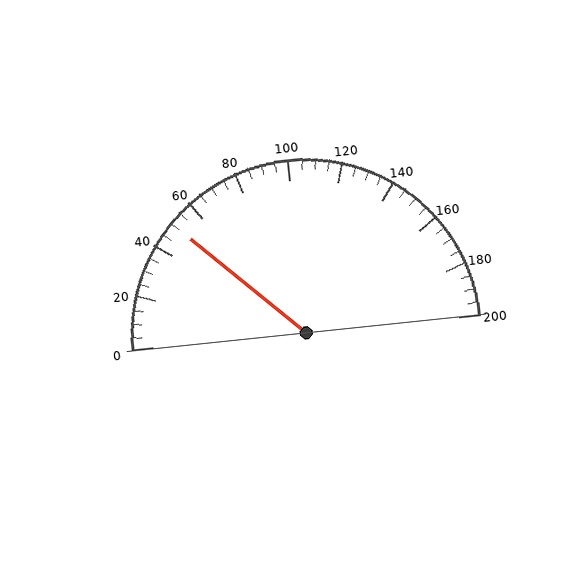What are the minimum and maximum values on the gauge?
The gauge ranges from 0 to 200.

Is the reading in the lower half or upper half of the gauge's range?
The reading is in the lower half of the range (0 to 200).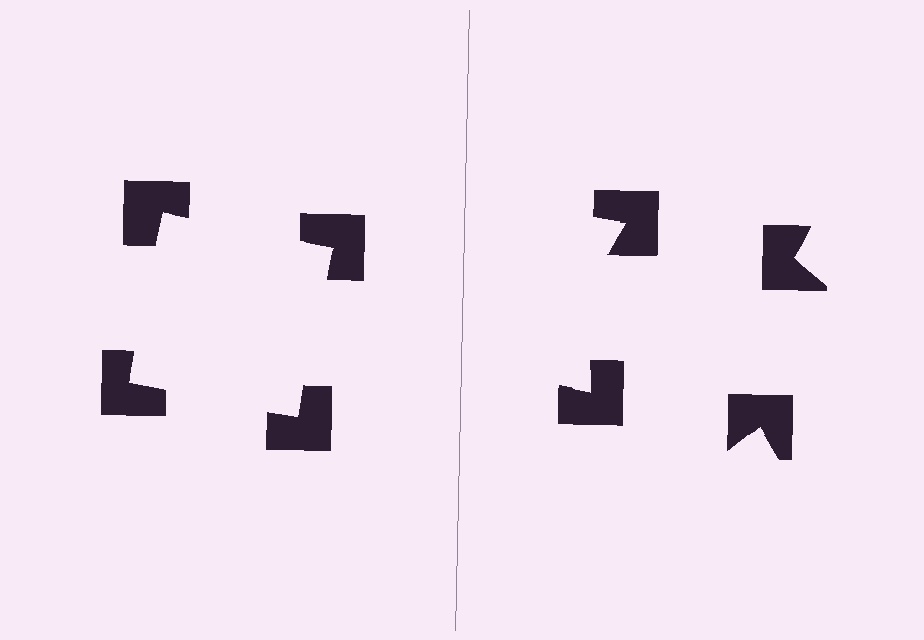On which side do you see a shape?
An illusory square appears on the left side. On the right side the wedge cuts are rotated, so no coherent shape forms.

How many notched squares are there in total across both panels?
8 — 4 on each side.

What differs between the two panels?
The notched squares are positioned identically on both sides; only the wedge orientations differ. On the left they align to a square; on the right they are misaligned.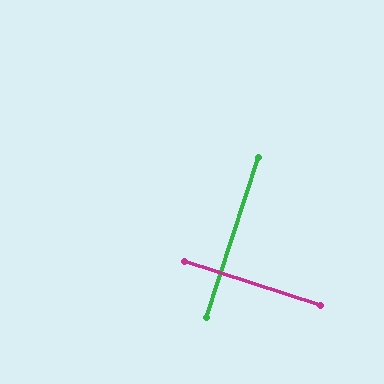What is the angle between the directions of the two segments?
Approximately 90 degrees.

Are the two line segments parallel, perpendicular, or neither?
Perpendicular — they meet at approximately 90°.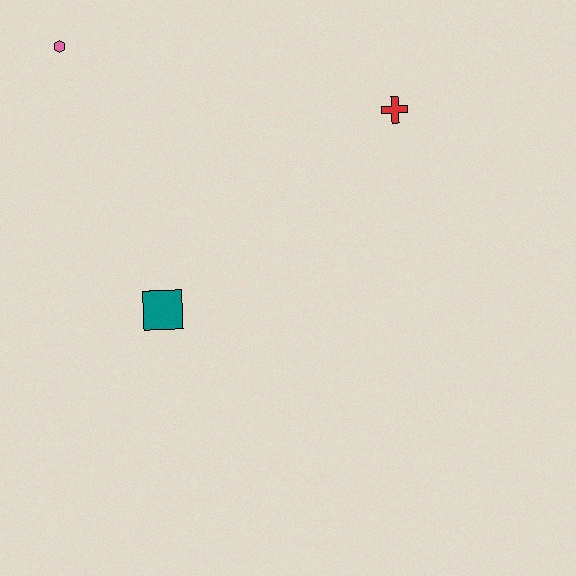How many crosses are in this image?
There is 1 cross.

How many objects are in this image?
There are 3 objects.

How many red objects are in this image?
There is 1 red object.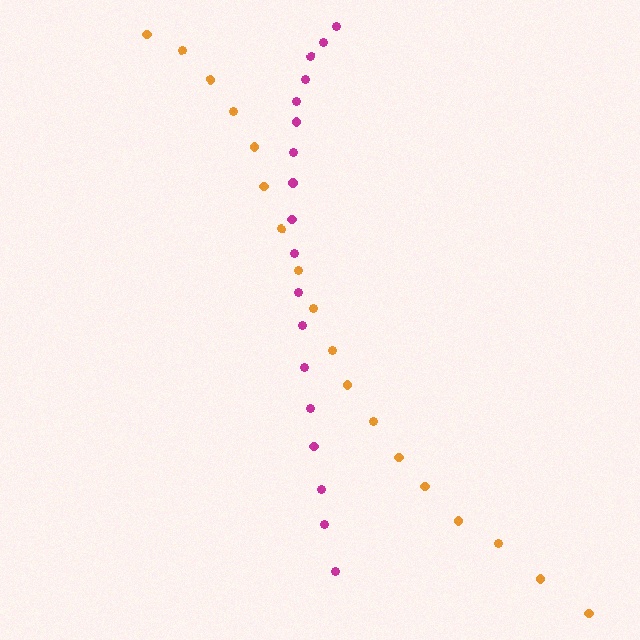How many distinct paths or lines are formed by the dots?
There are 2 distinct paths.